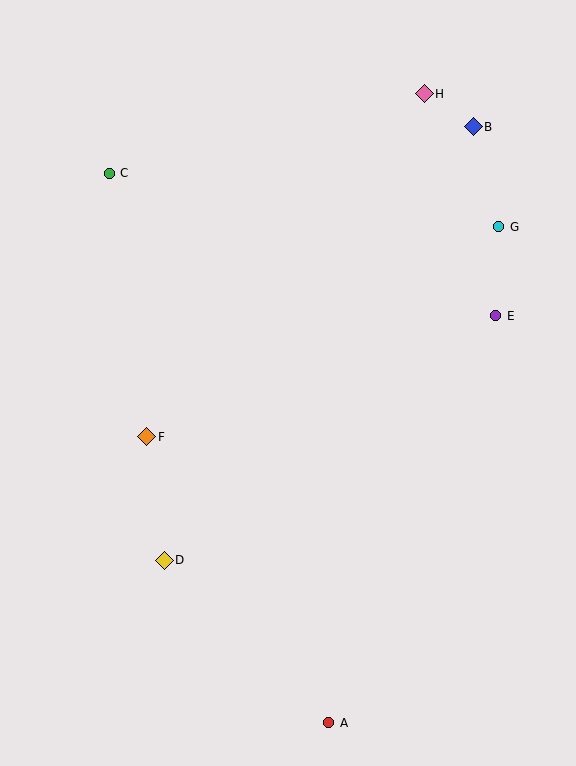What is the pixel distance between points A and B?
The distance between A and B is 613 pixels.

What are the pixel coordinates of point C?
Point C is at (109, 173).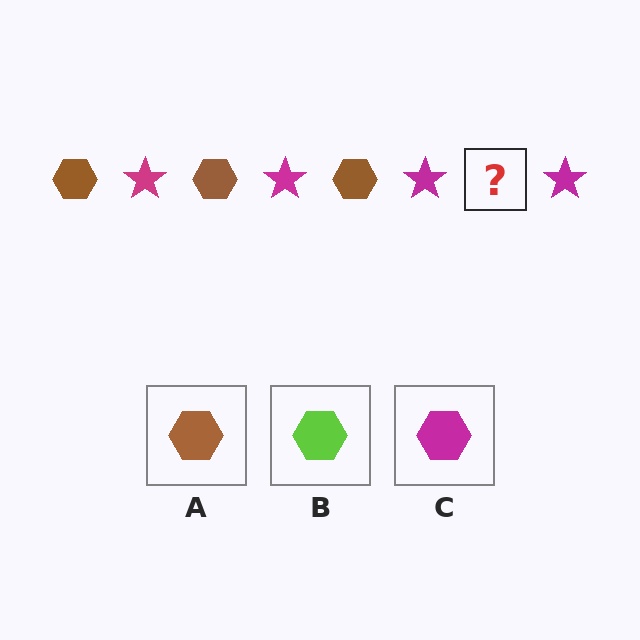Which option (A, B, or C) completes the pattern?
A.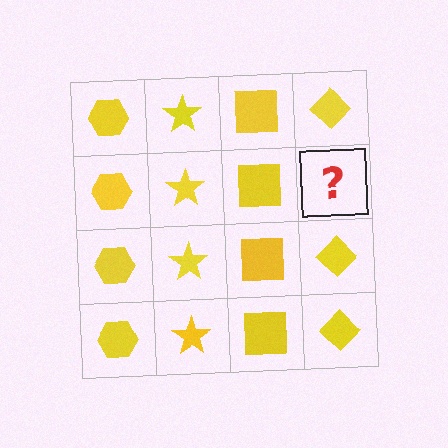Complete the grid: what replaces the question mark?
The question mark should be replaced with a yellow diamond.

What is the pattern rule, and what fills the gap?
The rule is that each column has a consistent shape. The gap should be filled with a yellow diamond.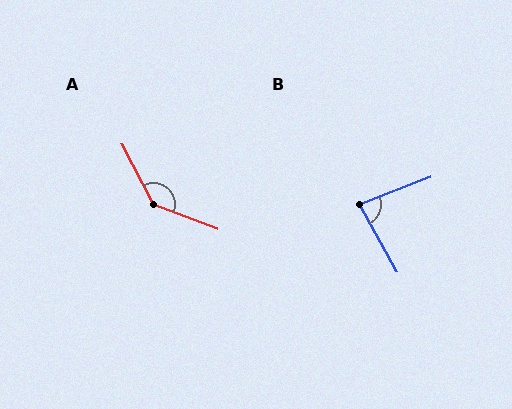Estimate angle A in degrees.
Approximately 137 degrees.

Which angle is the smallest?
B, at approximately 82 degrees.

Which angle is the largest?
A, at approximately 137 degrees.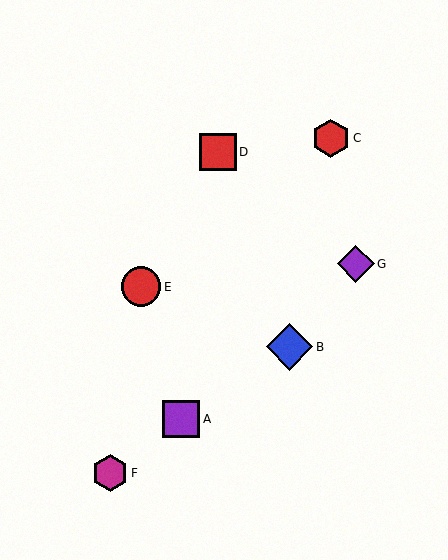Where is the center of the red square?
The center of the red square is at (218, 152).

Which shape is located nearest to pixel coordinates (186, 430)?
The purple square (labeled A) at (181, 419) is nearest to that location.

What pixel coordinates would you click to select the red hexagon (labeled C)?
Click at (331, 138) to select the red hexagon C.